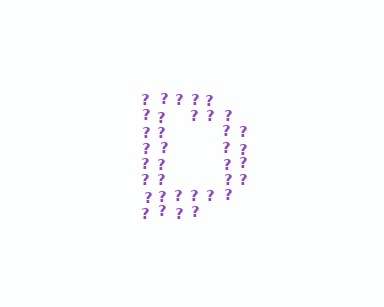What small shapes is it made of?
It is made of small question marks.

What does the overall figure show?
The overall figure shows the letter D.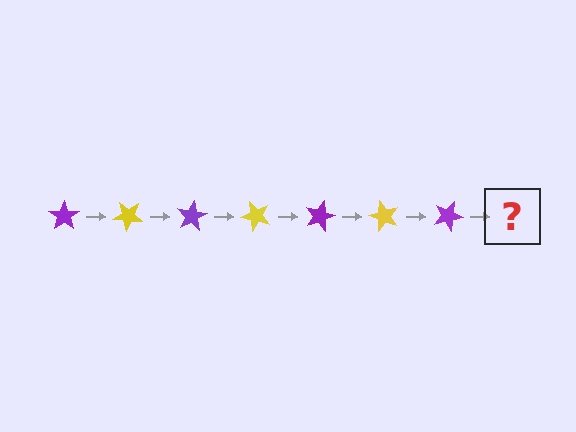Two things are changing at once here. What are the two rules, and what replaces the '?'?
The two rules are that it rotates 40 degrees each step and the color cycles through purple and yellow. The '?' should be a yellow star, rotated 280 degrees from the start.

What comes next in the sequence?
The next element should be a yellow star, rotated 280 degrees from the start.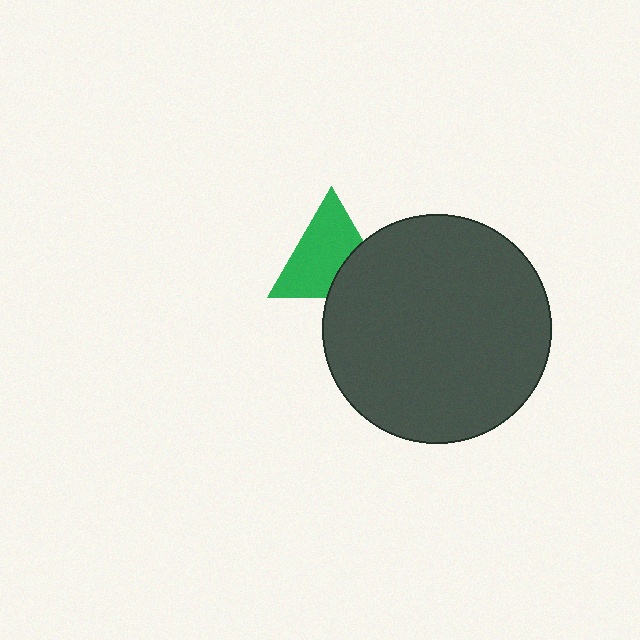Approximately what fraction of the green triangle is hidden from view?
Roughly 30% of the green triangle is hidden behind the dark gray circle.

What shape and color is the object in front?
The object in front is a dark gray circle.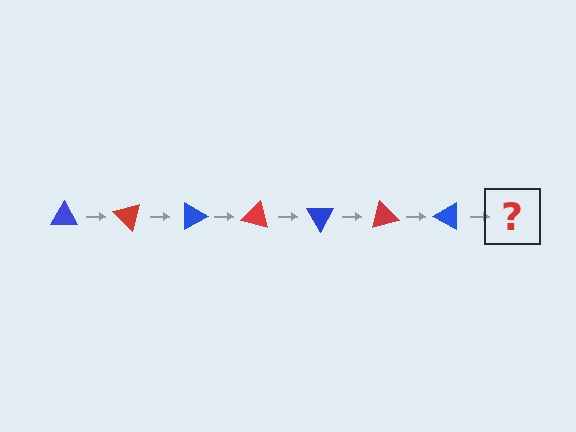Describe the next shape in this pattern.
It should be a red triangle, rotated 315 degrees from the start.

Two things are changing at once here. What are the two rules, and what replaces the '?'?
The two rules are that it rotates 45 degrees each step and the color cycles through blue and red. The '?' should be a red triangle, rotated 315 degrees from the start.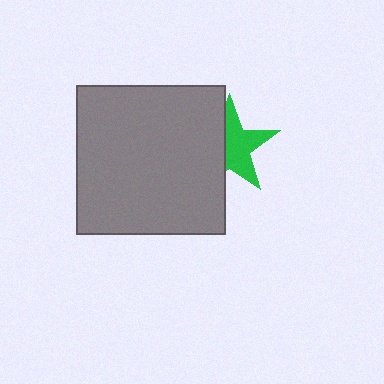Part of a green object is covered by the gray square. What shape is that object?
It is a star.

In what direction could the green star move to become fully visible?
The green star could move right. That would shift it out from behind the gray square entirely.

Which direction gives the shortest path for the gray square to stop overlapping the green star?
Moving left gives the shortest separation.